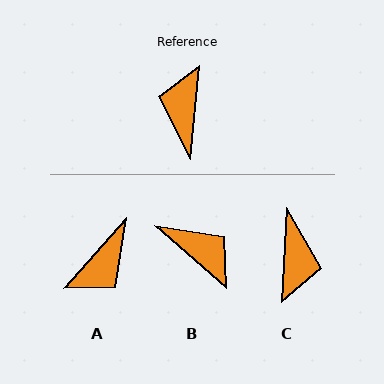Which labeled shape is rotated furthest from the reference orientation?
C, about 178 degrees away.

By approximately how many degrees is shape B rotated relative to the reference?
Approximately 126 degrees clockwise.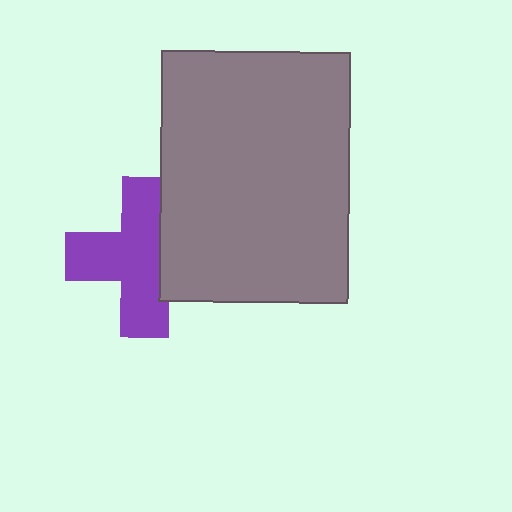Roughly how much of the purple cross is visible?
Most of it is visible (roughly 70%).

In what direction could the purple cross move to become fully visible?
The purple cross could move left. That would shift it out from behind the gray rectangle entirely.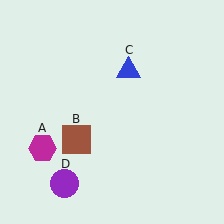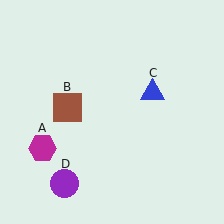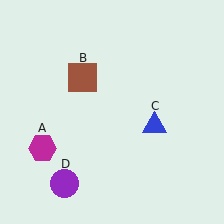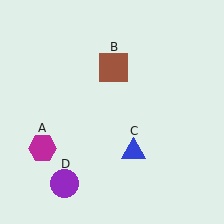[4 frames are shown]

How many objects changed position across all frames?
2 objects changed position: brown square (object B), blue triangle (object C).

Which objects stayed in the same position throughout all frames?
Magenta hexagon (object A) and purple circle (object D) remained stationary.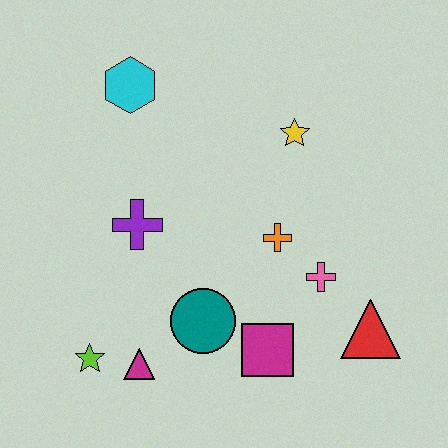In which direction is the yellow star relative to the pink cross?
The yellow star is above the pink cross.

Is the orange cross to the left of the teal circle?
No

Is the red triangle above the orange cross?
No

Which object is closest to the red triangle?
The pink cross is closest to the red triangle.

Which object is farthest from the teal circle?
The cyan hexagon is farthest from the teal circle.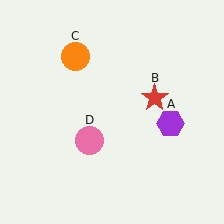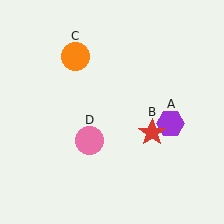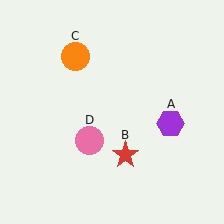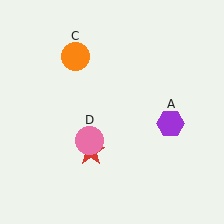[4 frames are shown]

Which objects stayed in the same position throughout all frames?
Purple hexagon (object A) and orange circle (object C) and pink circle (object D) remained stationary.